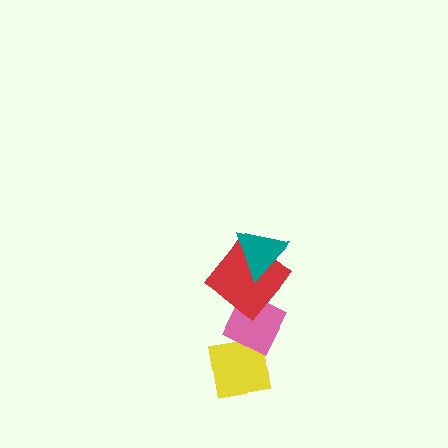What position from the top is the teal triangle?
The teal triangle is 1st from the top.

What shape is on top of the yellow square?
The pink diamond is on top of the yellow square.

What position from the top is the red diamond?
The red diamond is 2nd from the top.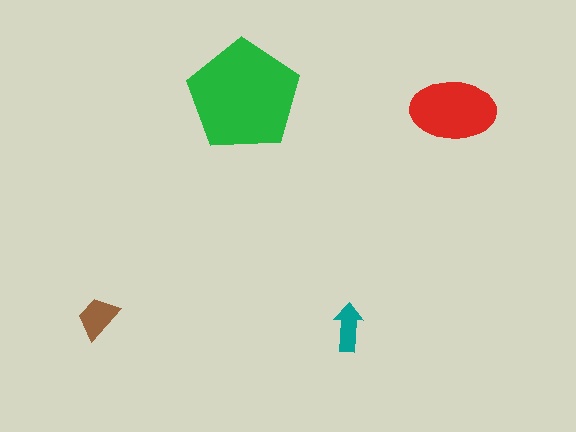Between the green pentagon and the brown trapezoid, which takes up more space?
The green pentagon.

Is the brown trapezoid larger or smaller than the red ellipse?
Smaller.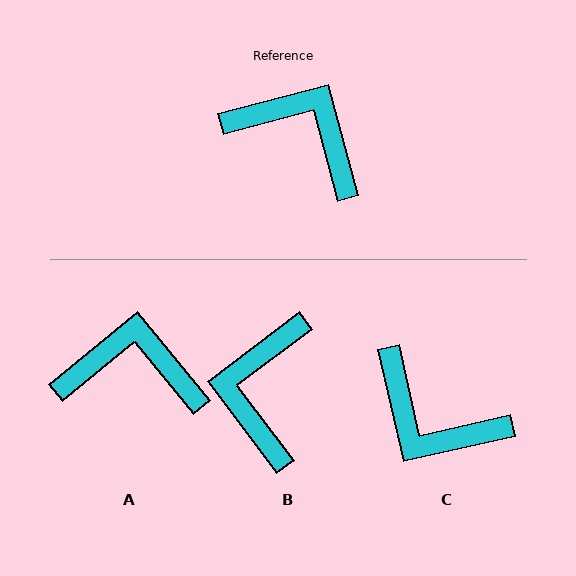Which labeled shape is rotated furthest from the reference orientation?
C, about 178 degrees away.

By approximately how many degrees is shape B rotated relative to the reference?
Approximately 112 degrees counter-clockwise.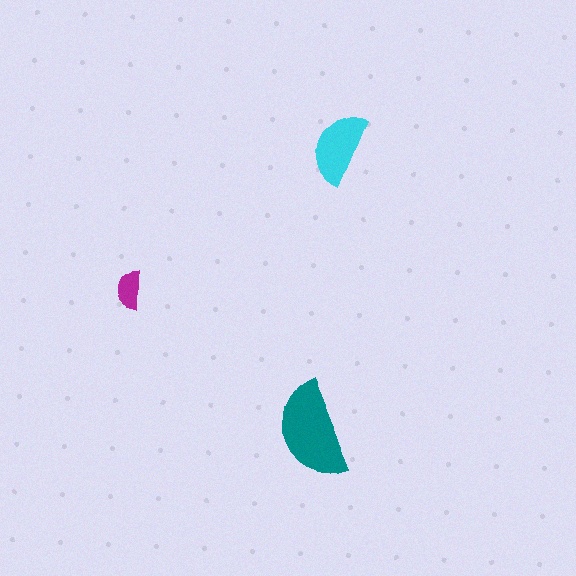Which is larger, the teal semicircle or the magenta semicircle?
The teal one.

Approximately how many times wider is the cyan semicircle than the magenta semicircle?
About 2 times wider.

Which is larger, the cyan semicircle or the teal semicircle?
The teal one.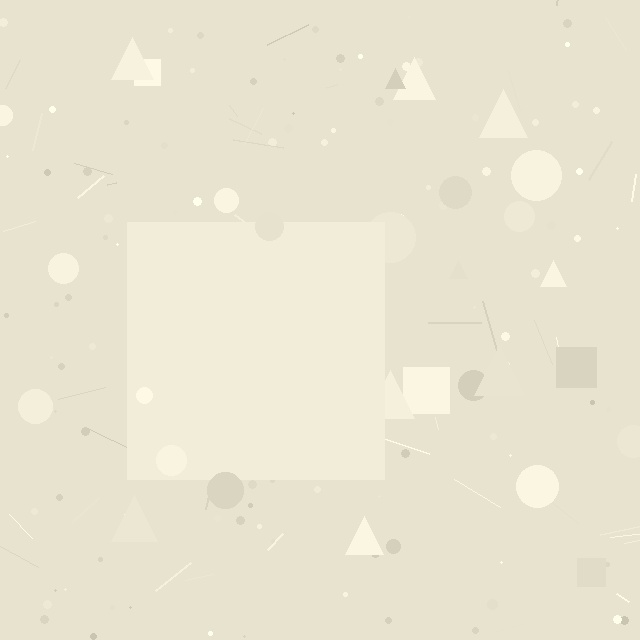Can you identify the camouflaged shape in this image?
The camouflaged shape is a square.